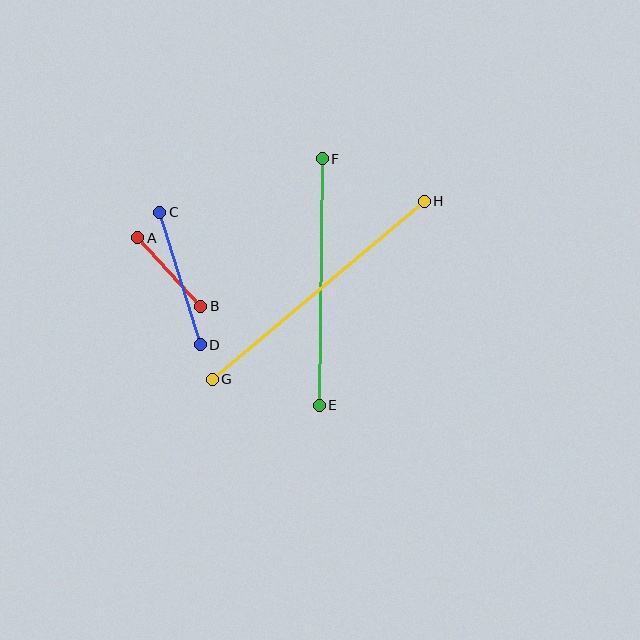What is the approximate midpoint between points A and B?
The midpoint is at approximately (169, 272) pixels.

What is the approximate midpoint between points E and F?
The midpoint is at approximately (321, 282) pixels.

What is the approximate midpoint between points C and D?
The midpoint is at approximately (180, 279) pixels.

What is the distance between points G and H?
The distance is approximately 276 pixels.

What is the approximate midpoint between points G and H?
The midpoint is at approximately (318, 290) pixels.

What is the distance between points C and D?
The distance is approximately 139 pixels.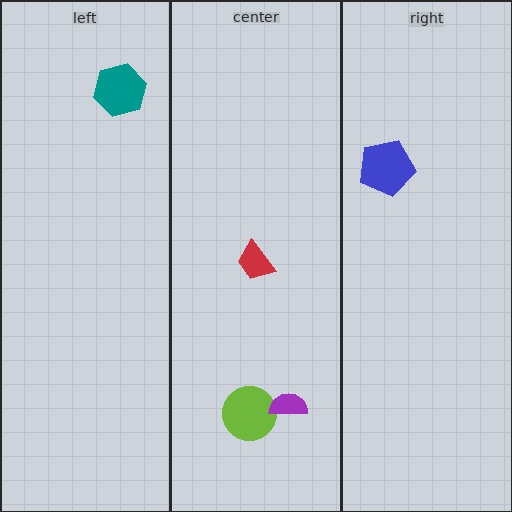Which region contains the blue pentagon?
The right region.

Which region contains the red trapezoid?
The center region.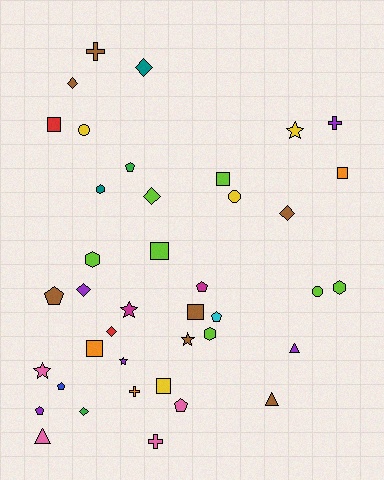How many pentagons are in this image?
There are 7 pentagons.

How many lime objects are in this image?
There are 7 lime objects.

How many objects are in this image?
There are 40 objects.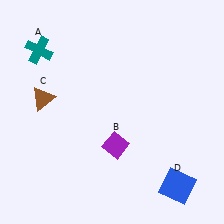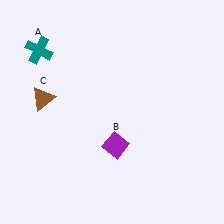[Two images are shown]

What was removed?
The blue square (D) was removed in Image 2.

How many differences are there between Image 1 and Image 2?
There is 1 difference between the two images.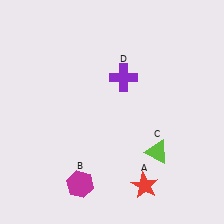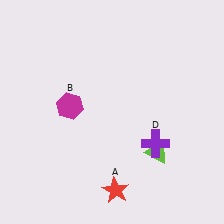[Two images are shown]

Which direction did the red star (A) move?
The red star (A) moved left.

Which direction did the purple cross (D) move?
The purple cross (D) moved down.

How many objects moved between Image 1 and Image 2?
3 objects moved between the two images.